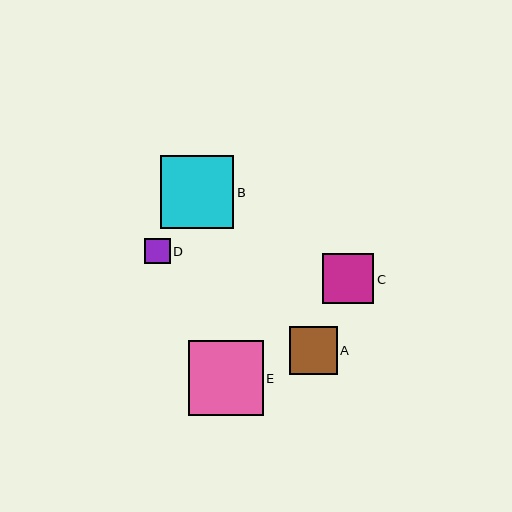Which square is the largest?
Square E is the largest with a size of approximately 75 pixels.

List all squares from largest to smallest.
From largest to smallest: E, B, C, A, D.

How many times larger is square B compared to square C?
Square B is approximately 1.4 times the size of square C.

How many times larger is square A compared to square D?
Square A is approximately 1.9 times the size of square D.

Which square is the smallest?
Square D is the smallest with a size of approximately 26 pixels.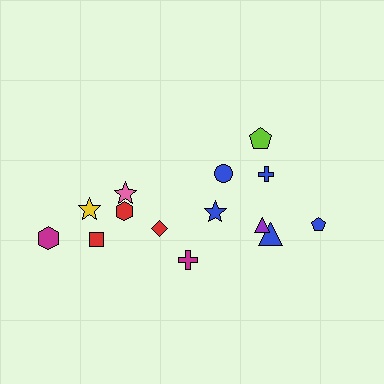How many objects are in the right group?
There are 8 objects.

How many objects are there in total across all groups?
There are 14 objects.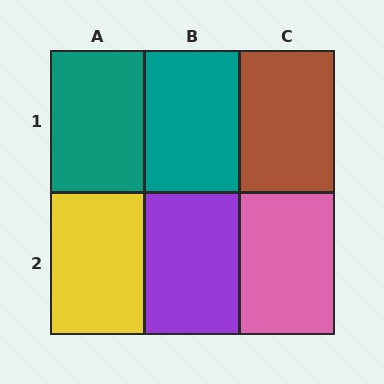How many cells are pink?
1 cell is pink.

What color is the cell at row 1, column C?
Brown.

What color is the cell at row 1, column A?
Teal.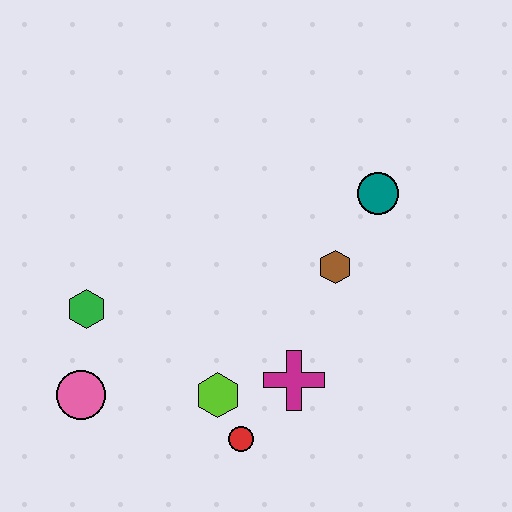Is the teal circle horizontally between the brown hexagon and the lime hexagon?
No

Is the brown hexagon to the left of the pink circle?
No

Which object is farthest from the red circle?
The teal circle is farthest from the red circle.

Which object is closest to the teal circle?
The brown hexagon is closest to the teal circle.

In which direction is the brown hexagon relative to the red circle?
The brown hexagon is above the red circle.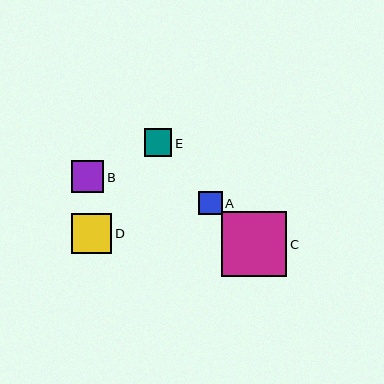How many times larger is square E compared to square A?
Square E is approximately 1.2 times the size of square A.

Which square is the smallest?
Square A is the smallest with a size of approximately 24 pixels.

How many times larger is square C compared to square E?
Square C is approximately 2.4 times the size of square E.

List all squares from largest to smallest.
From largest to smallest: C, D, B, E, A.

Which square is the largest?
Square C is the largest with a size of approximately 65 pixels.